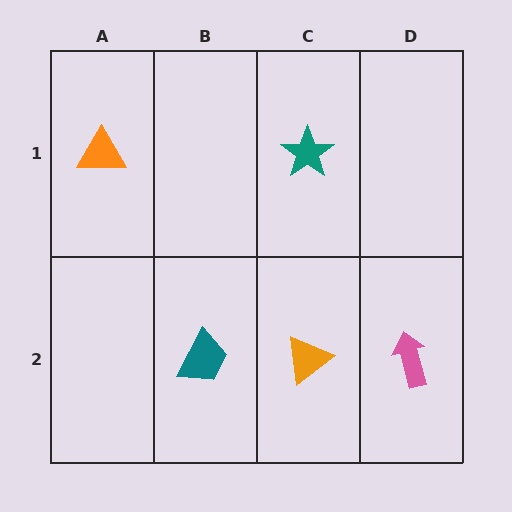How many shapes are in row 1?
2 shapes.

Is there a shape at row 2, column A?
No, that cell is empty.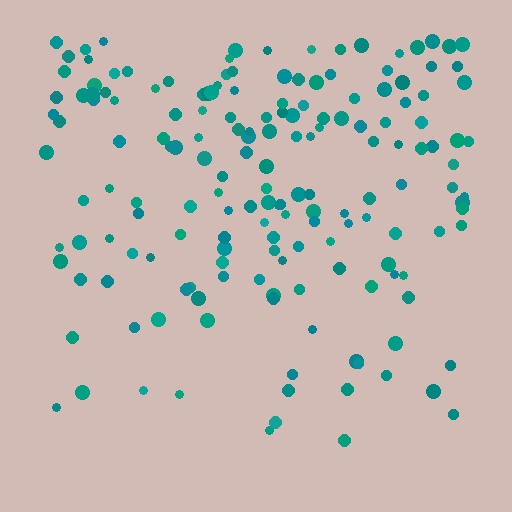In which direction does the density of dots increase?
From bottom to top, with the top side densest.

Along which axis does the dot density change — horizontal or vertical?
Vertical.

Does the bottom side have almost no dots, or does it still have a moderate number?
Still a moderate number, just noticeably fewer than the top.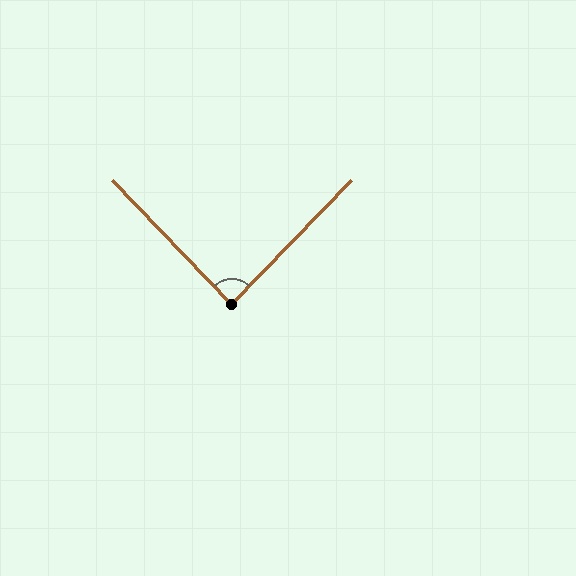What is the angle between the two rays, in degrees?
Approximately 88 degrees.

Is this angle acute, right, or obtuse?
It is approximately a right angle.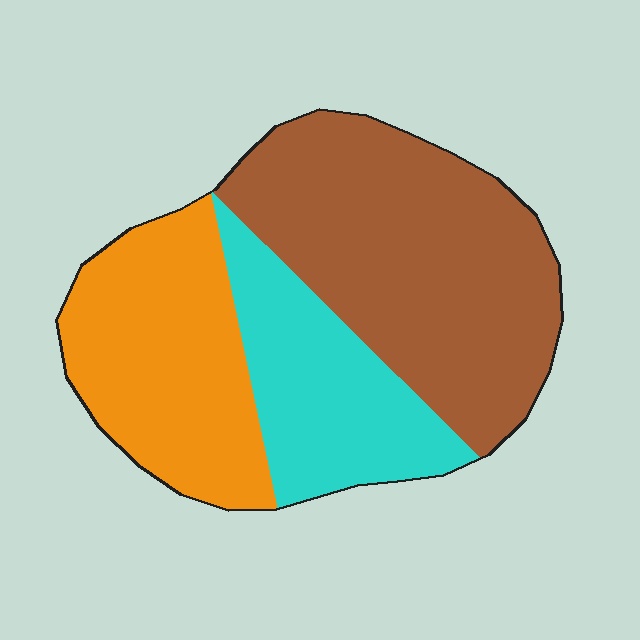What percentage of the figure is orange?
Orange covers around 30% of the figure.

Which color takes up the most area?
Brown, at roughly 45%.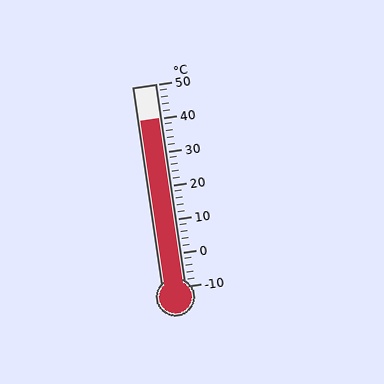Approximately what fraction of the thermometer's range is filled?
The thermometer is filled to approximately 85% of its range.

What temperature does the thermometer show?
The thermometer shows approximately 40°C.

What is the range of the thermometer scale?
The thermometer scale ranges from -10°C to 50°C.